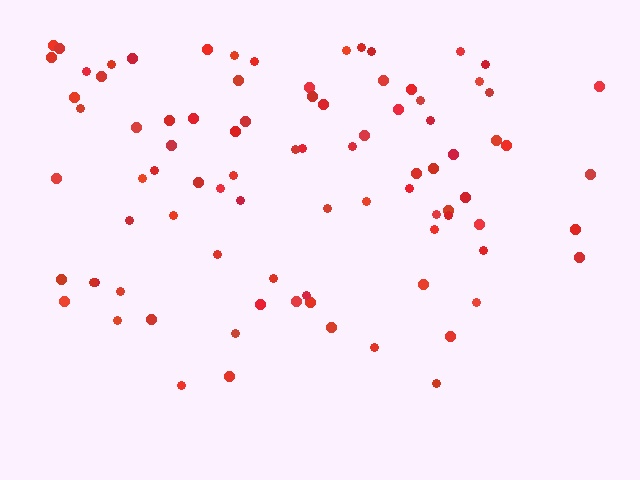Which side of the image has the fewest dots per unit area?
The bottom.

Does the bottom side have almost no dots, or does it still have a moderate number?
Still a moderate number, just noticeably fewer than the top.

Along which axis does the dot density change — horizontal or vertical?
Vertical.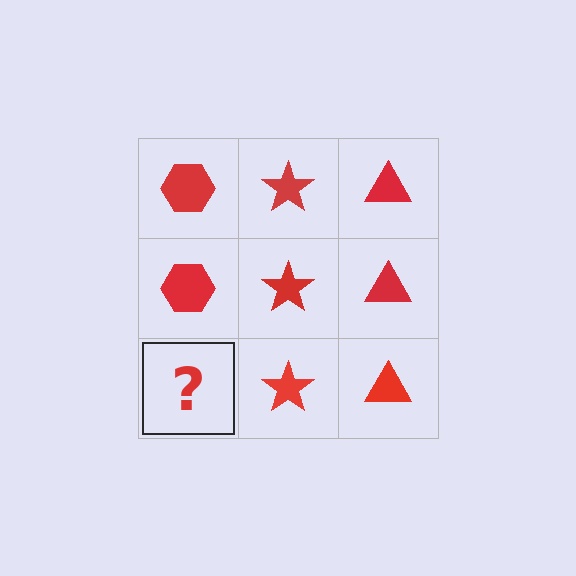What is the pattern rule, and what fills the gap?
The rule is that each column has a consistent shape. The gap should be filled with a red hexagon.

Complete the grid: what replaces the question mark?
The question mark should be replaced with a red hexagon.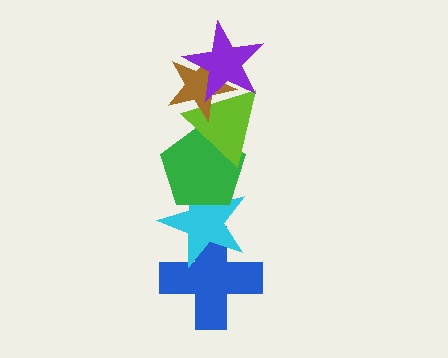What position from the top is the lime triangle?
The lime triangle is 3rd from the top.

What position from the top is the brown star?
The brown star is 2nd from the top.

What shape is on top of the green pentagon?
The lime triangle is on top of the green pentagon.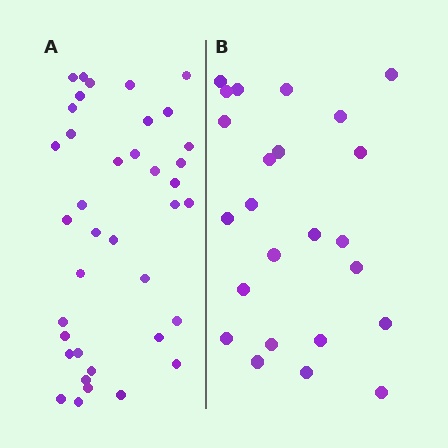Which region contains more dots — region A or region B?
Region A (the left region) has more dots.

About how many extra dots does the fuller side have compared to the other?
Region A has approximately 15 more dots than region B.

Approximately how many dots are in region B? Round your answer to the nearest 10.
About 20 dots. (The exact count is 24, which rounds to 20.)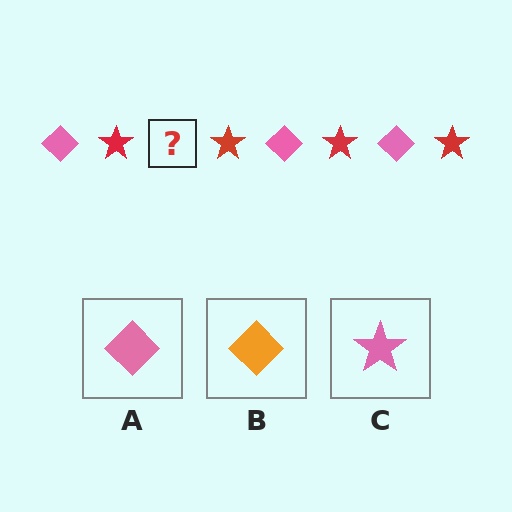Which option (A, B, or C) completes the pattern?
A.